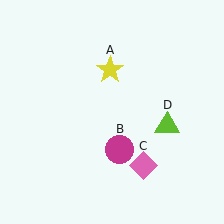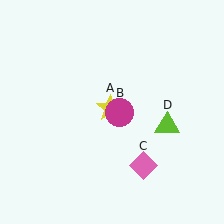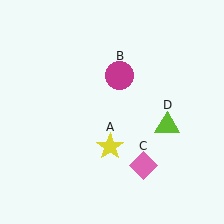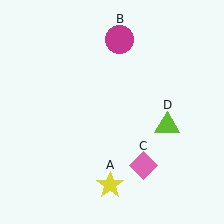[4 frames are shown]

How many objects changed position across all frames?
2 objects changed position: yellow star (object A), magenta circle (object B).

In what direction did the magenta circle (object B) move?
The magenta circle (object B) moved up.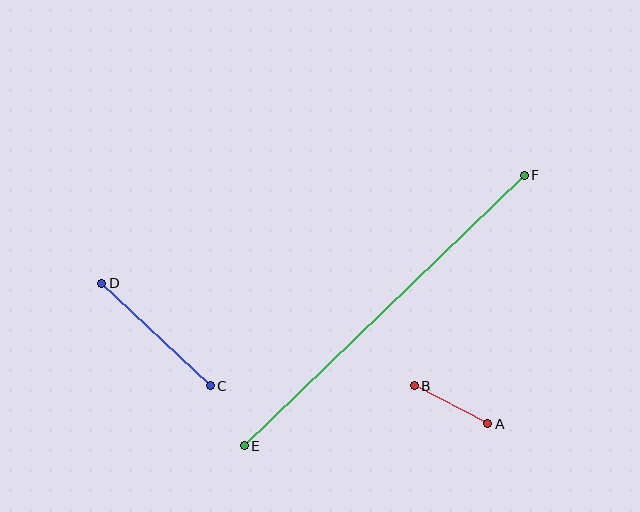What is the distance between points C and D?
The distance is approximately 149 pixels.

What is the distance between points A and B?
The distance is approximately 83 pixels.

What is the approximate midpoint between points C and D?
The midpoint is at approximately (156, 334) pixels.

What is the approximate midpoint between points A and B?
The midpoint is at approximately (451, 405) pixels.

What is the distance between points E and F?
The distance is approximately 389 pixels.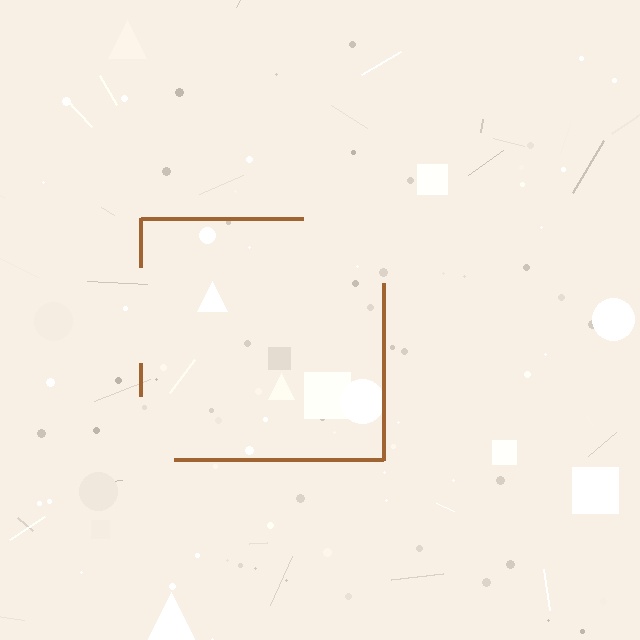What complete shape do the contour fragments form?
The contour fragments form a square.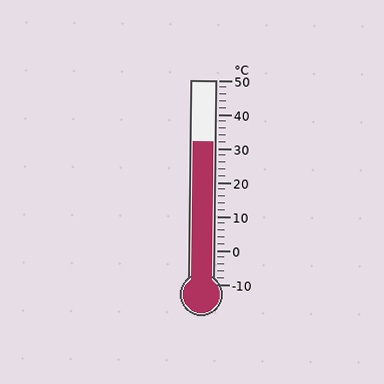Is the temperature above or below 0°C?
The temperature is above 0°C.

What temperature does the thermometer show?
The thermometer shows approximately 32°C.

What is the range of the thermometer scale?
The thermometer scale ranges from -10°C to 50°C.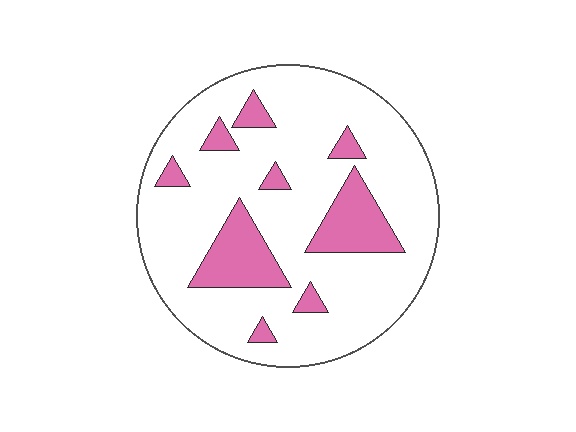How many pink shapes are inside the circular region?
9.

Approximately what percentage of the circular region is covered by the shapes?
Approximately 20%.